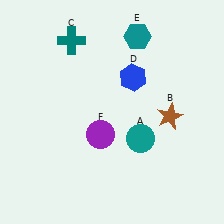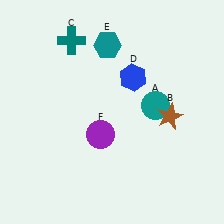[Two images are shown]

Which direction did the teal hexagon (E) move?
The teal hexagon (E) moved left.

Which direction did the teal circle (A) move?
The teal circle (A) moved up.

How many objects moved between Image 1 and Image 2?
2 objects moved between the two images.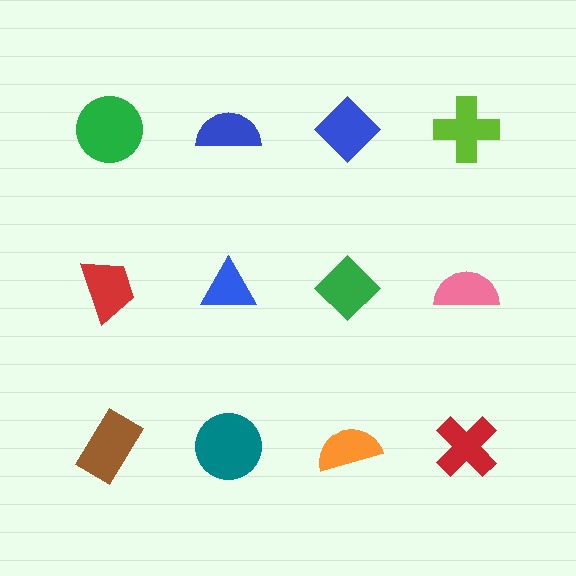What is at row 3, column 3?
An orange semicircle.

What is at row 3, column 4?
A red cross.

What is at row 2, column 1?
A red trapezoid.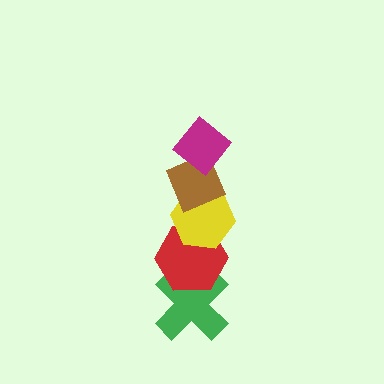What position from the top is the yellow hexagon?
The yellow hexagon is 3rd from the top.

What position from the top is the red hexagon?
The red hexagon is 4th from the top.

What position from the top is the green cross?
The green cross is 5th from the top.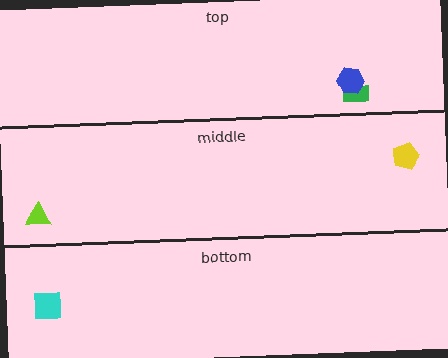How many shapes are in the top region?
2.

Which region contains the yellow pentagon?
The middle region.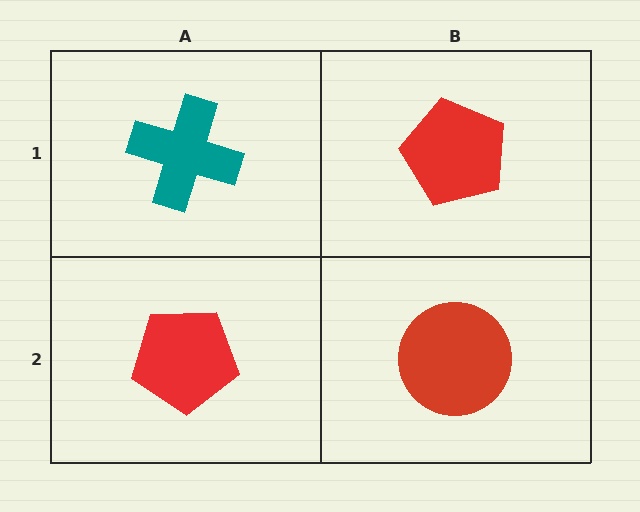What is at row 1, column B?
A red pentagon.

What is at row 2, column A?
A red pentagon.